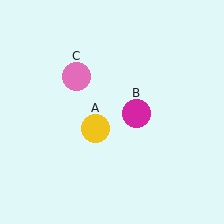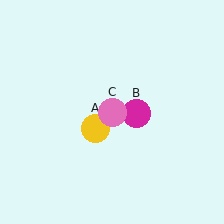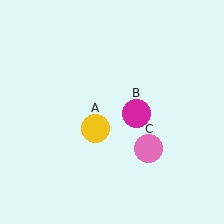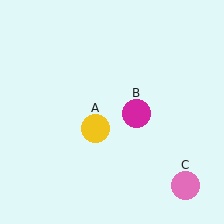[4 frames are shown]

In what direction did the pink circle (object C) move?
The pink circle (object C) moved down and to the right.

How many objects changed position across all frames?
1 object changed position: pink circle (object C).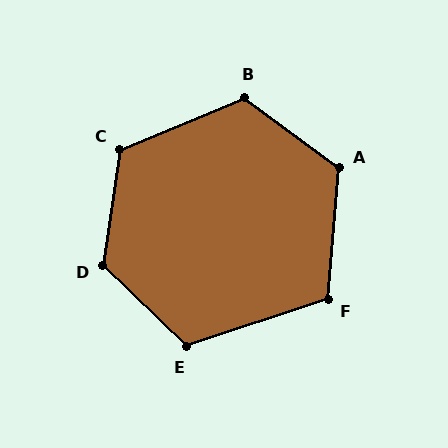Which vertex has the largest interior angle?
D, at approximately 126 degrees.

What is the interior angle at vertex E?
Approximately 117 degrees (obtuse).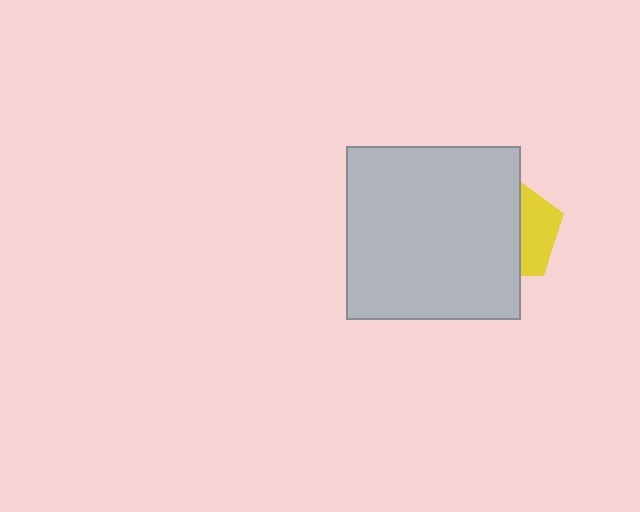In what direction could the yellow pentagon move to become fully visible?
The yellow pentagon could move right. That would shift it out from behind the light gray square entirely.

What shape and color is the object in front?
The object in front is a light gray square.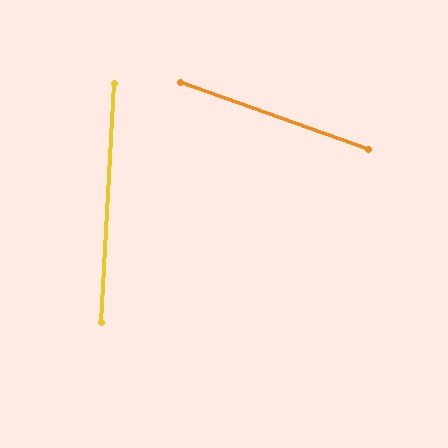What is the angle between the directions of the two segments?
Approximately 74 degrees.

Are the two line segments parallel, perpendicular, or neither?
Neither parallel nor perpendicular — they differ by about 74°.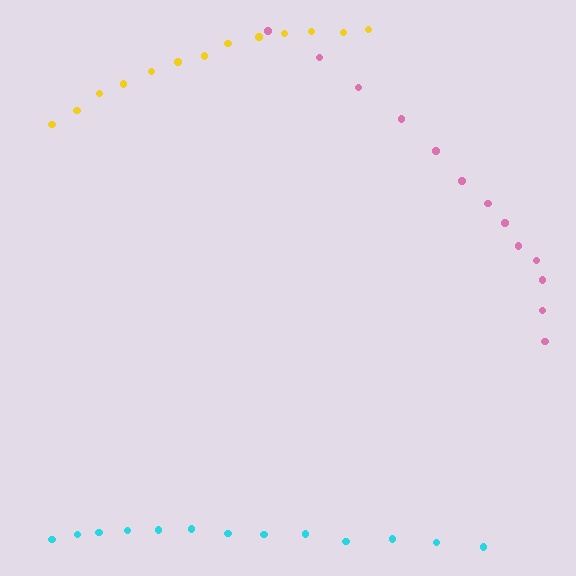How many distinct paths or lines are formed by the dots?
There are 3 distinct paths.